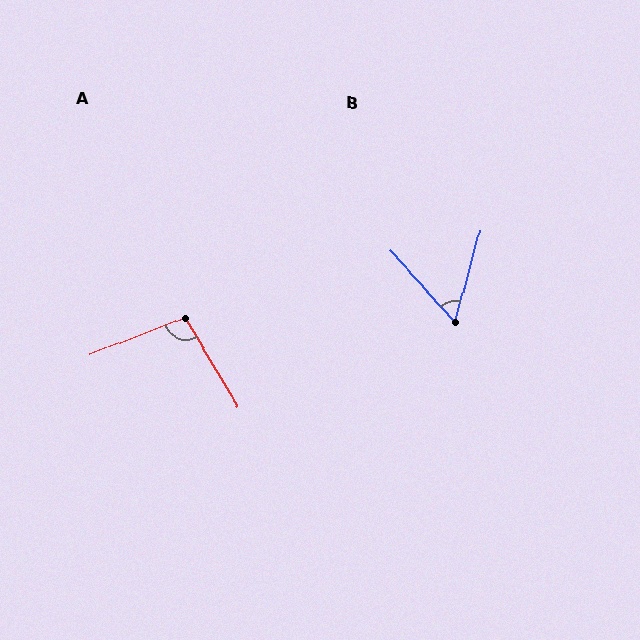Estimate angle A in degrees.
Approximately 99 degrees.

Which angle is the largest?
A, at approximately 99 degrees.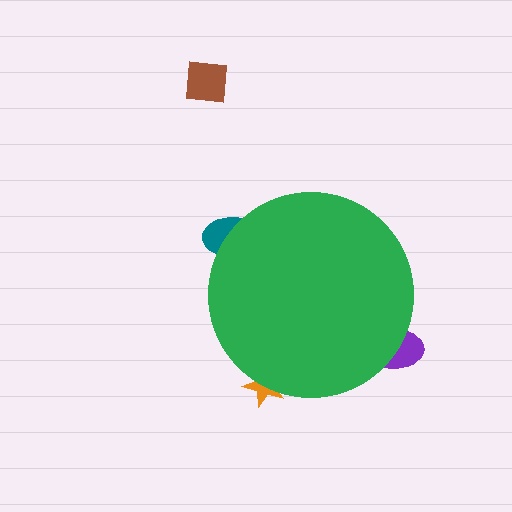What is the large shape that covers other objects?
A green circle.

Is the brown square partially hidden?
No, the brown square is fully visible.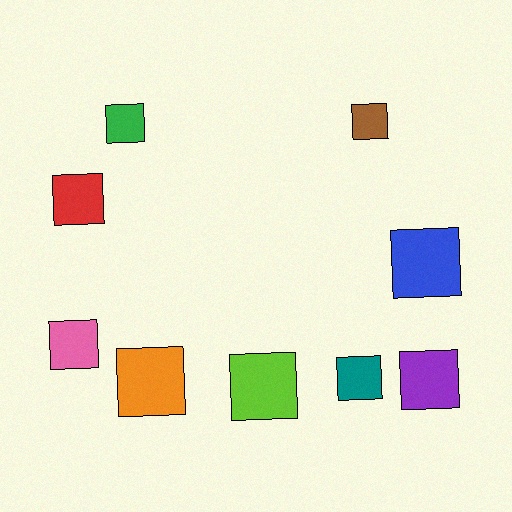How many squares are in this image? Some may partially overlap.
There are 9 squares.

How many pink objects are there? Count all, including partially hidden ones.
There is 1 pink object.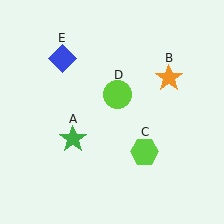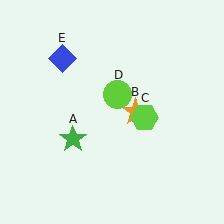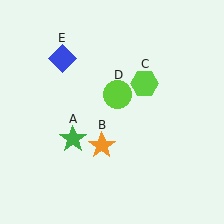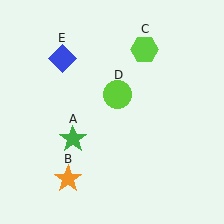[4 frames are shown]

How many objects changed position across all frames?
2 objects changed position: orange star (object B), lime hexagon (object C).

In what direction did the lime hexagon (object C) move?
The lime hexagon (object C) moved up.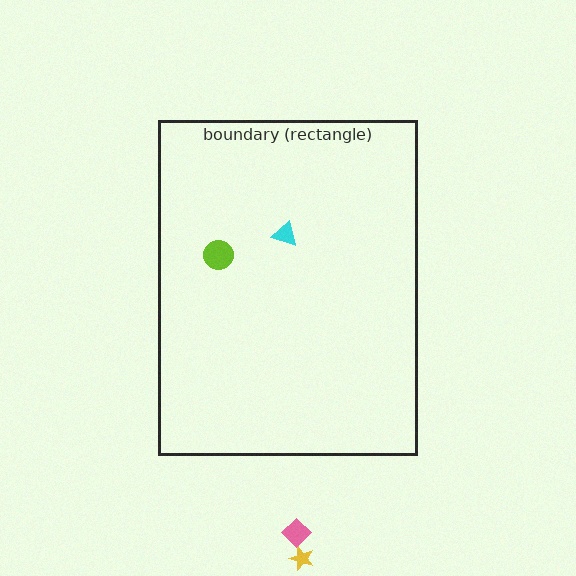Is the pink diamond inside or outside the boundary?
Outside.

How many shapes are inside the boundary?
2 inside, 2 outside.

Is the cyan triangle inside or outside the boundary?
Inside.